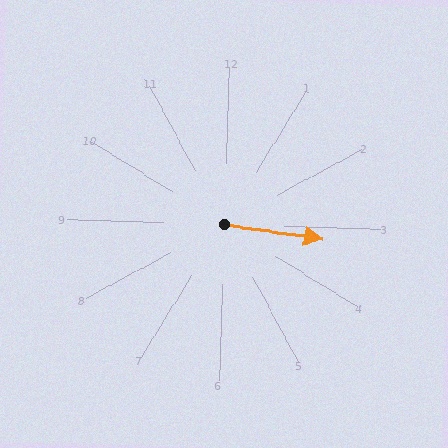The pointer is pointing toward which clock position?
Roughly 3 o'clock.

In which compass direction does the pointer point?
East.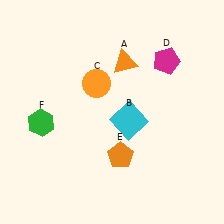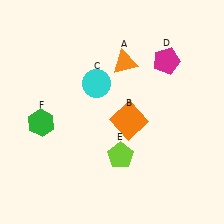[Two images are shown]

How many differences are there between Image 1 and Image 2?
There are 3 differences between the two images.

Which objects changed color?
B changed from cyan to orange. C changed from orange to cyan. E changed from orange to lime.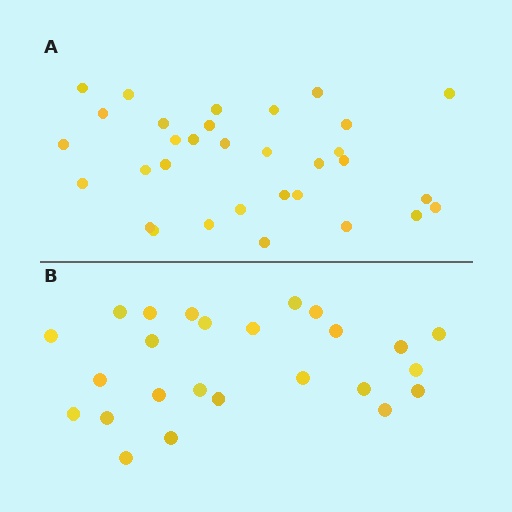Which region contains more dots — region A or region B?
Region A (the top region) has more dots.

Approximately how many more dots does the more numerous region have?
Region A has roughly 8 or so more dots than region B.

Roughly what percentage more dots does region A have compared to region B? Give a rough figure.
About 30% more.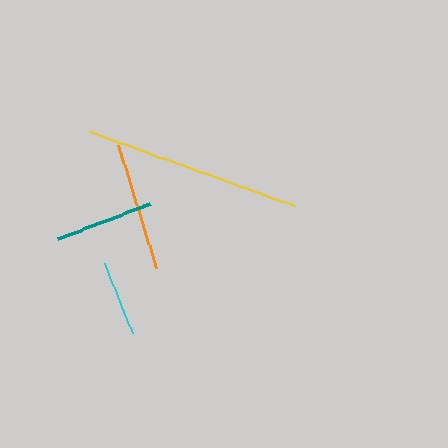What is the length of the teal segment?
The teal segment is approximately 99 pixels long.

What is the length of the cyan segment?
The cyan segment is approximately 76 pixels long.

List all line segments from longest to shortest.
From longest to shortest: yellow, orange, teal, cyan.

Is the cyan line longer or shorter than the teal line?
The teal line is longer than the cyan line.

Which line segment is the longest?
The yellow line is the longest at approximately 218 pixels.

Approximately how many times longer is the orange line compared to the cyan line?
The orange line is approximately 1.7 times the length of the cyan line.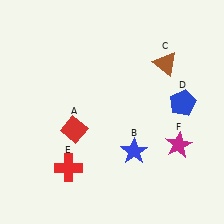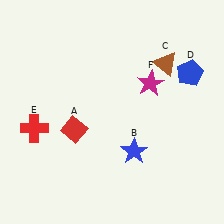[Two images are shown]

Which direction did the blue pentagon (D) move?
The blue pentagon (D) moved up.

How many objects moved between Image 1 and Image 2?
3 objects moved between the two images.